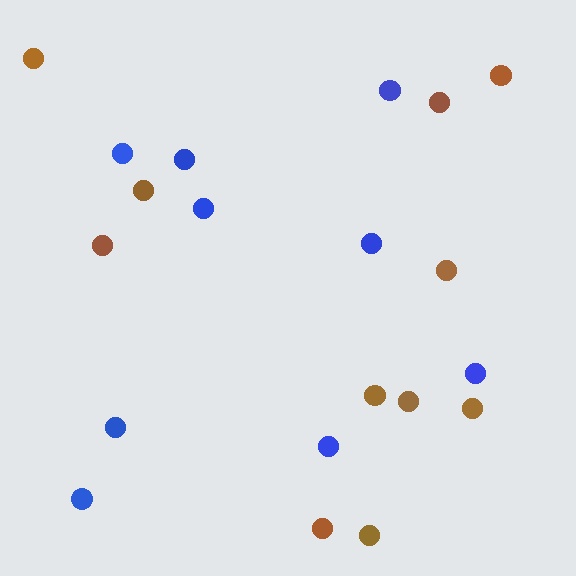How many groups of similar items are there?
There are 2 groups: one group of brown circles (11) and one group of blue circles (9).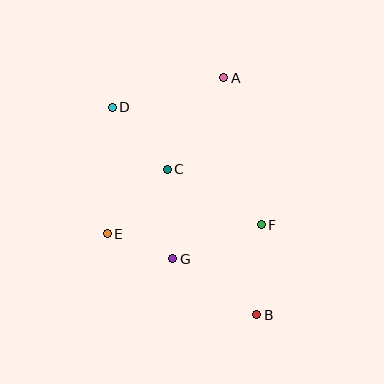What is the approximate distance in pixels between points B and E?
The distance between B and E is approximately 170 pixels.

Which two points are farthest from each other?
Points B and D are farthest from each other.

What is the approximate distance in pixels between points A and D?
The distance between A and D is approximately 115 pixels.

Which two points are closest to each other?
Points E and G are closest to each other.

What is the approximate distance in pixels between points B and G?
The distance between B and G is approximately 101 pixels.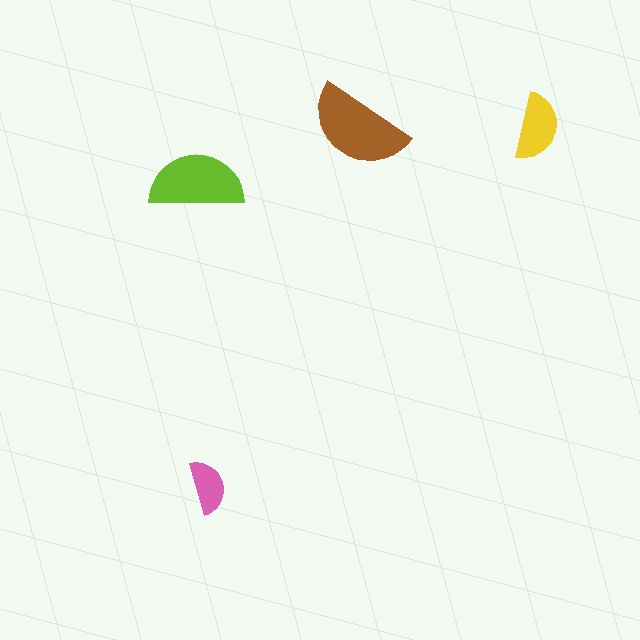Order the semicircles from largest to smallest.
the brown one, the lime one, the yellow one, the pink one.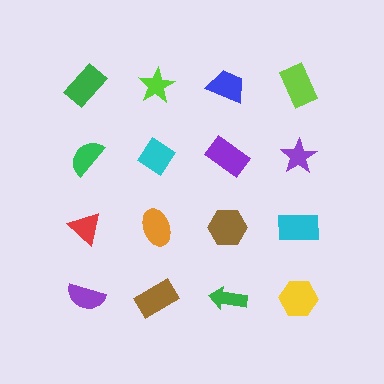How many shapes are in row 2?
4 shapes.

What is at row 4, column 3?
A green arrow.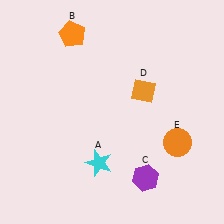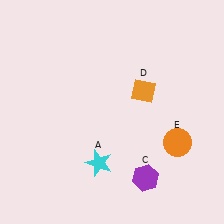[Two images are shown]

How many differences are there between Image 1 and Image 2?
There is 1 difference between the two images.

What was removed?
The orange pentagon (B) was removed in Image 2.